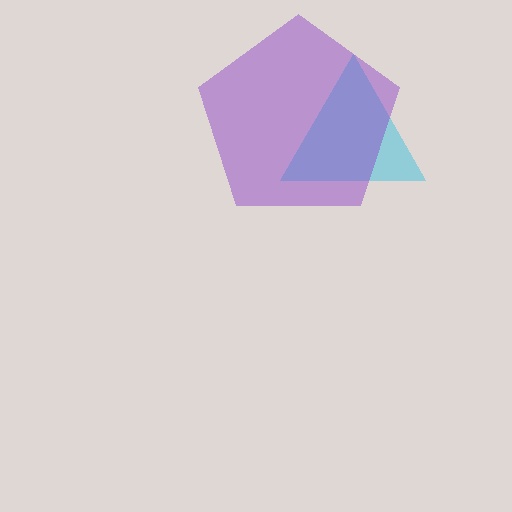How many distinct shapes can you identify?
There are 2 distinct shapes: a cyan triangle, a purple pentagon.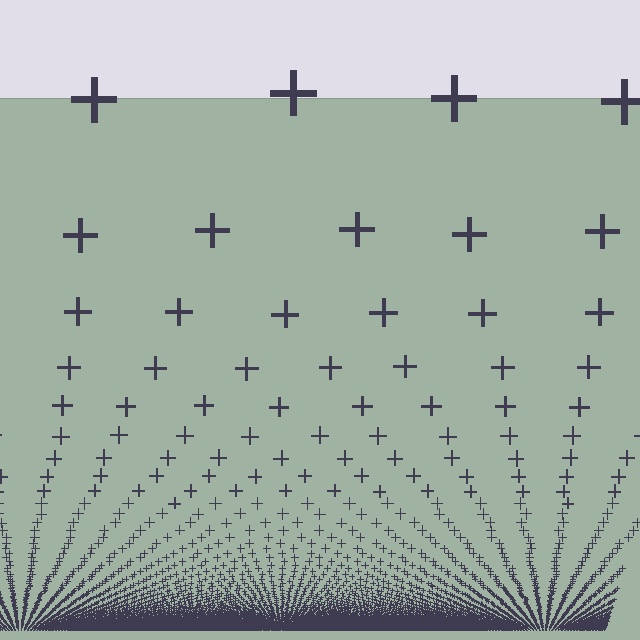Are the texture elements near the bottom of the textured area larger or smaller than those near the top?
Smaller. The gradient is inverted — elements near the bottom are smaller and denser.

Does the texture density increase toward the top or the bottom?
Density increases toward the bottom.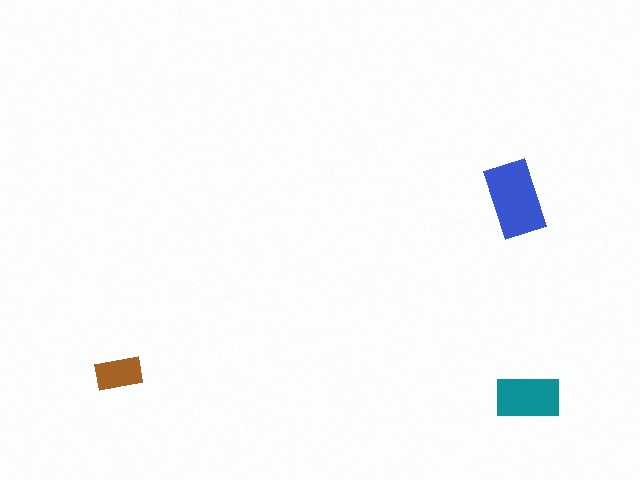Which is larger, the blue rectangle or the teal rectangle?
The blue one.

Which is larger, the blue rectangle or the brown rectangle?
The blue one.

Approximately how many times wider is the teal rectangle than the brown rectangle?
About 1.5 times wider.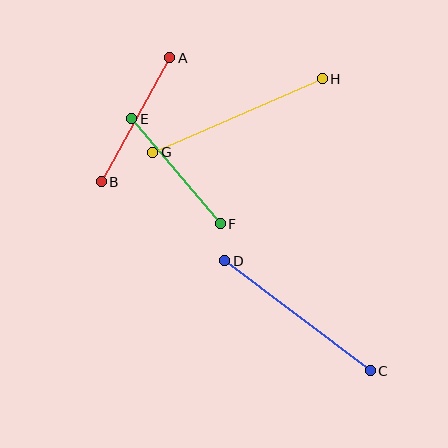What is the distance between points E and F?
The distance is approximately 138 pixels.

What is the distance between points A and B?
The distance is approximately 142 pixels.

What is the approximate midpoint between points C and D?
The midpoint is at approximately (298, 316) pixels.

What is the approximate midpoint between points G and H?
The midpoint is at approximately (238, 116) pixels.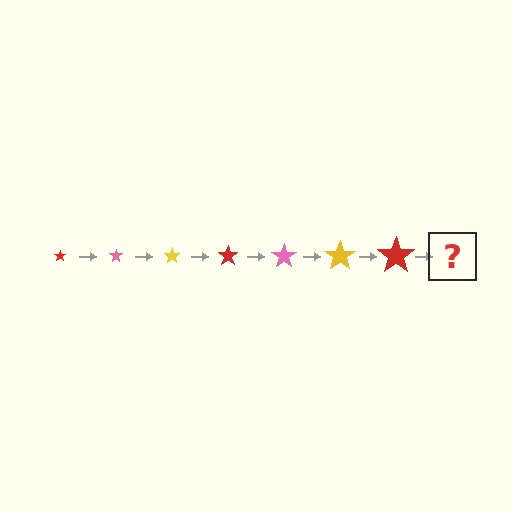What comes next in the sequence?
The next element should be a pink star, larger than the previous one.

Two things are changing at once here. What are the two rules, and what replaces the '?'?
The two rules are that the star grows larger each step and the color cycles through red, pink, and yellow. The '?' should be a pink star, larger than the previous one.